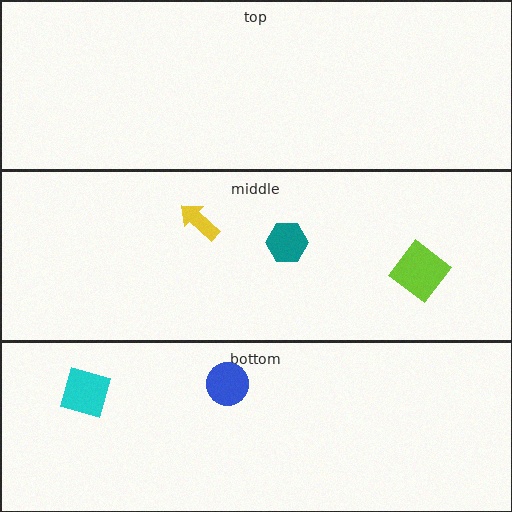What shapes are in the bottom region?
The blue circle, the cyan square.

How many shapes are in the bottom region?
2.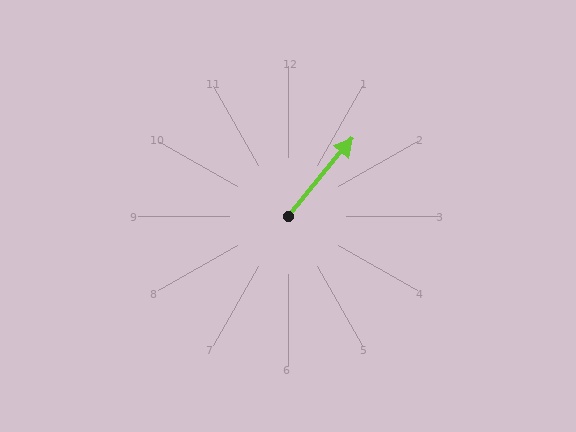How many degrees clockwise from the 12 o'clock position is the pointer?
Approximately 40 degrees.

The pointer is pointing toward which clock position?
Roughly 1 o'clock.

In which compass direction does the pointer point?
Northeast.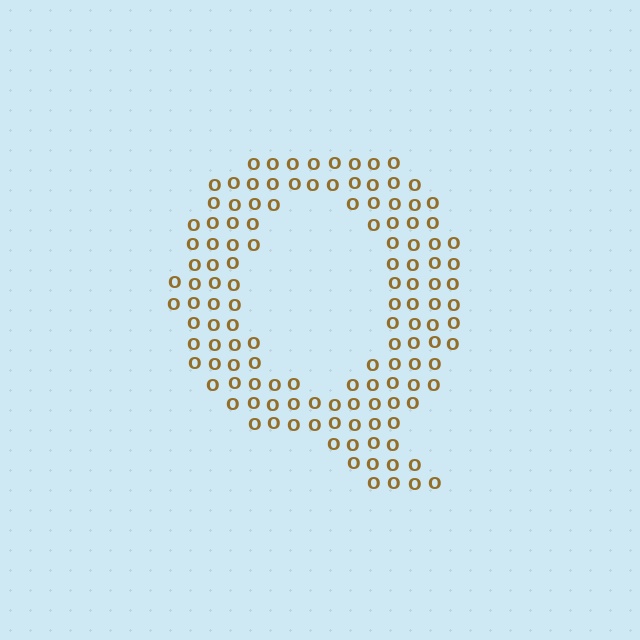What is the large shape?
The large shape is the letter Q.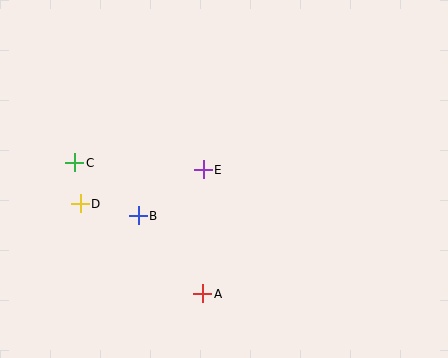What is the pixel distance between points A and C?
The distance between A and C is 183 pixels.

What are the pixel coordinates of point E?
Point E is at (203, 170).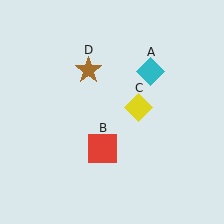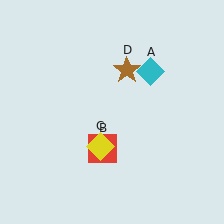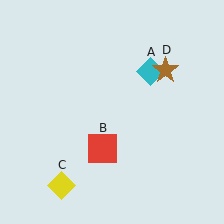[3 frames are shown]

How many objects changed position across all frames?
2 objects changed position: yellow diamond (object C), brown star (object D).